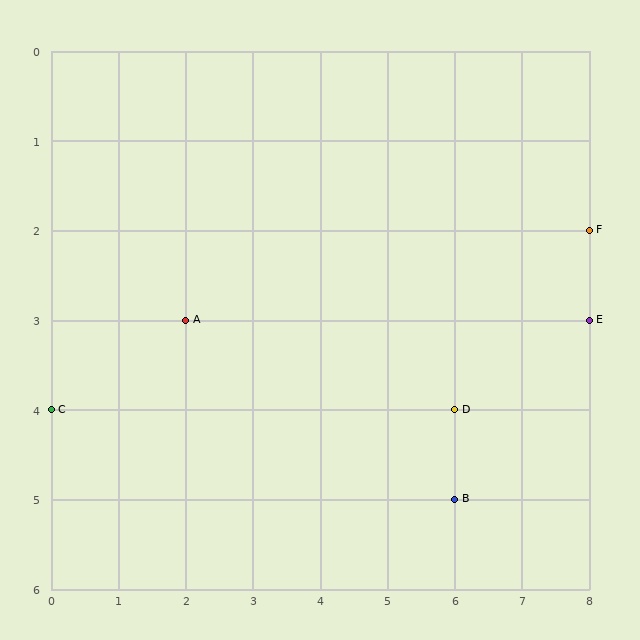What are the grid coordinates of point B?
Point B is at grid coordinates (6, 5).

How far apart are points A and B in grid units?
Points A and B are 4 columns and 2 rows apart (about 4.5 grid units diagonally).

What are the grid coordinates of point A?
Point A is at grid coordinates (2, 3).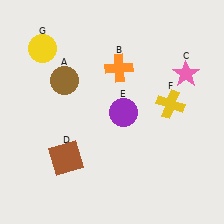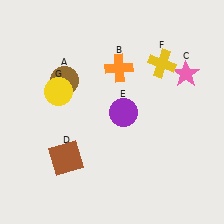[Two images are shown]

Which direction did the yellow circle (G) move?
The yellow circle (G) moved down.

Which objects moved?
The objects that moved are: the yellow cross (F), the yellow circle (G).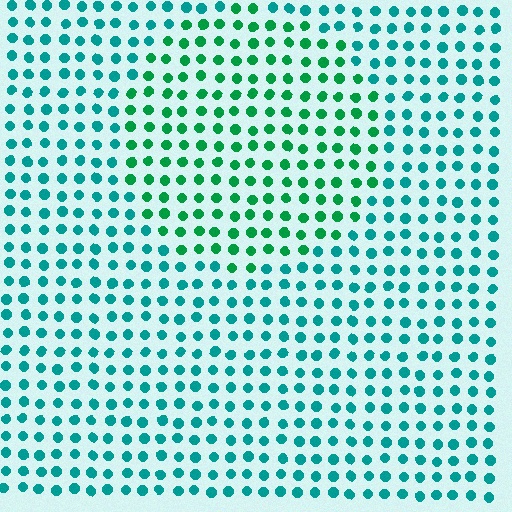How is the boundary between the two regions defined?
The boundary is defined purely by a slight shift in hue (about 32 degrees). Spacing, size, and orientation are identical on both sides.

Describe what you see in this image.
The image is filled with small teal elements in a uniform arrangement. A circle-shaped region is visible where the elements are tinted to a slightly different hue, forming a subtle color boundary.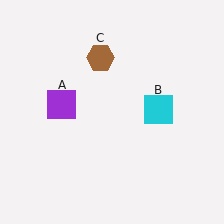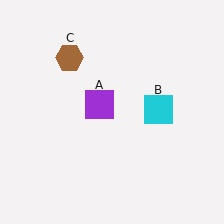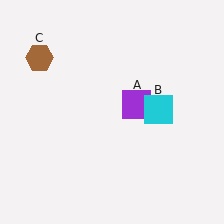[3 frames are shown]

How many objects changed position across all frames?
2 objects changed position: purple square (object A), brown hexagon (object C).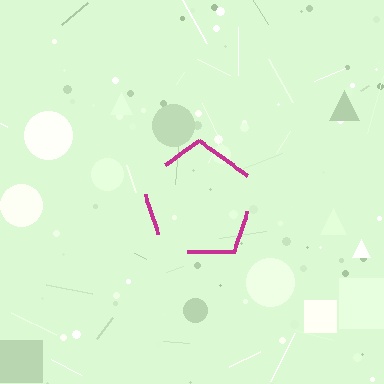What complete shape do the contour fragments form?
The contour fragments form a pentagon.